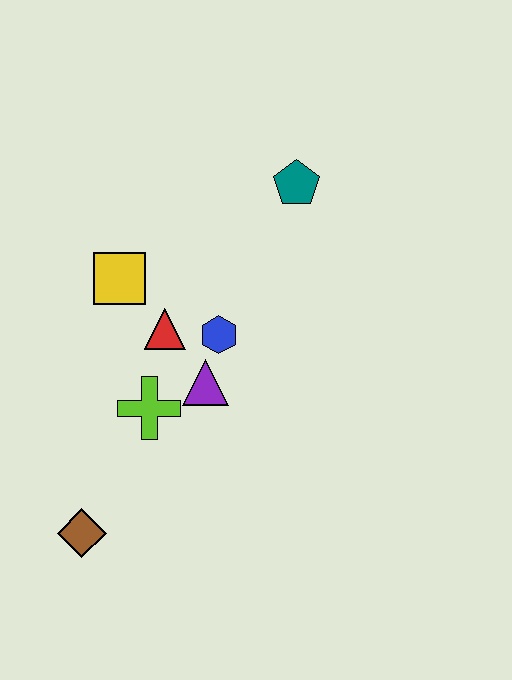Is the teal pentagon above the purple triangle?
Yes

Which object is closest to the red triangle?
The blue hexagon is closest to the red triangle.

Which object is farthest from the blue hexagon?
The brown diamond is farthest from the blue hexagon.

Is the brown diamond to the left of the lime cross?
Yes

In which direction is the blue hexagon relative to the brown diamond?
The blue hexagon is above the brown diamond.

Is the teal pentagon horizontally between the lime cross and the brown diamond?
No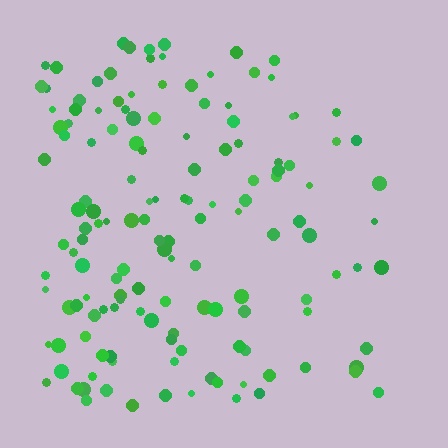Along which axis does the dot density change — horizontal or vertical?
Horizontal.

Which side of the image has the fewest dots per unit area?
The right.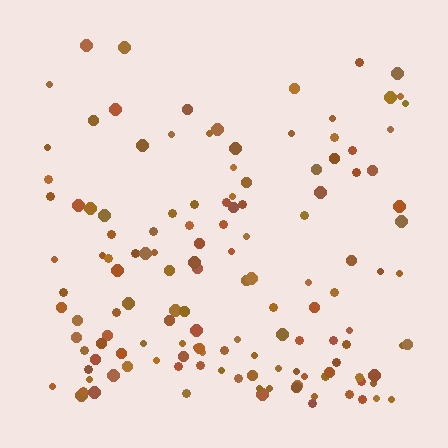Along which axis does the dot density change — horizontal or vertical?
Vertical.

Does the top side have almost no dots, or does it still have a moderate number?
Still a moderate number, just noticeably fewer than the bottom.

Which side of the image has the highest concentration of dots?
The bottom.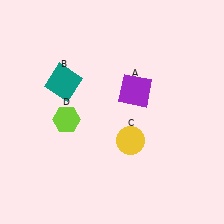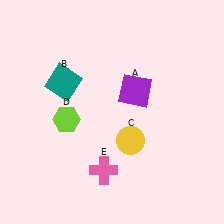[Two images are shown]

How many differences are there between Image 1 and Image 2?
There is 1 difference between the two images.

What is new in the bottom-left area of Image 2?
A pink cross (E) was added in the bottom-left area of Image 2.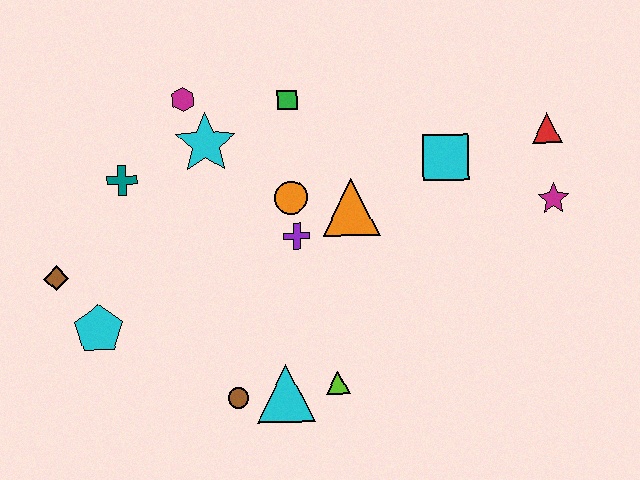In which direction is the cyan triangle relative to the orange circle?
The cyan triangle is below the orange circle.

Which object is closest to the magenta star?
The red triangle is closest to the magenta star.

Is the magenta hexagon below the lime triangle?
No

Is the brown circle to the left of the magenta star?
Yes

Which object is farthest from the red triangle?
The brown diamond is farthest from the red triangle.